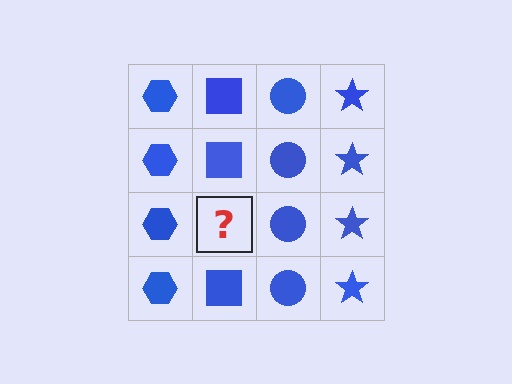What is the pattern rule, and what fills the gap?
The rule is that each column has a consistent shape. The gap should be filled with a blue square.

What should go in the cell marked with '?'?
The missing cell should contain a blue square.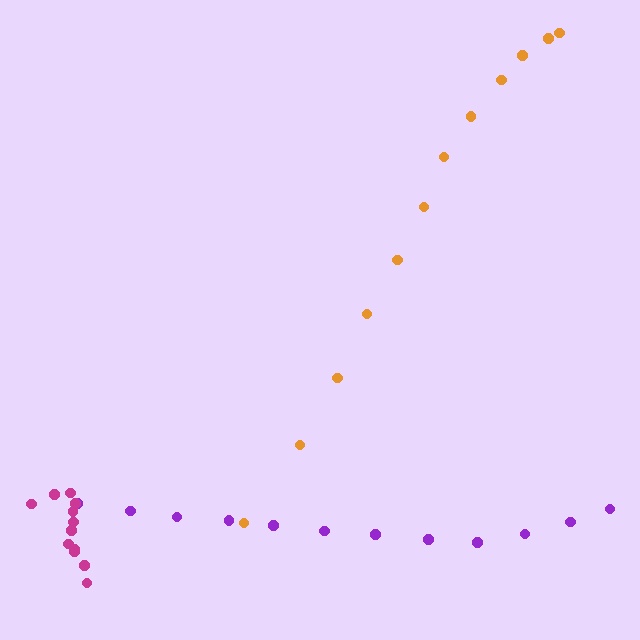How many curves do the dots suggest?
There are 3 distinct paths.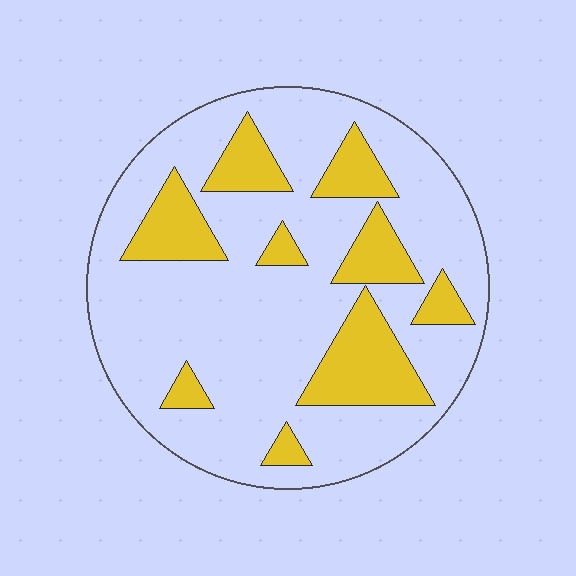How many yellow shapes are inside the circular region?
9.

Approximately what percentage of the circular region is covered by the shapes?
Approximately 25%.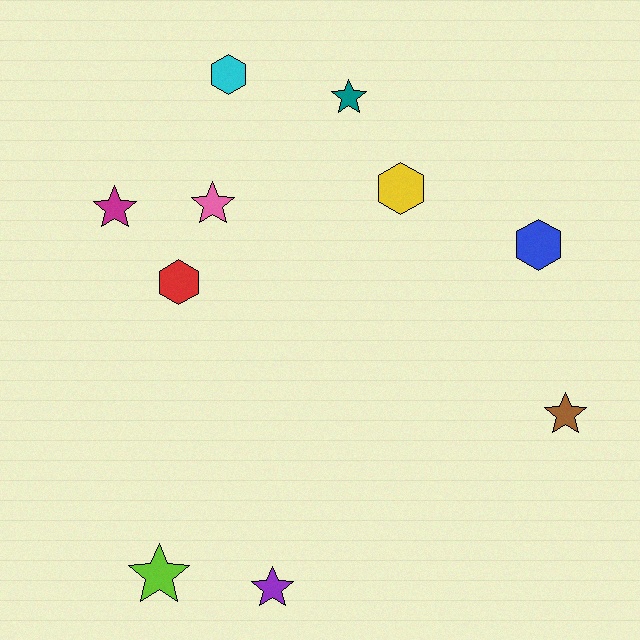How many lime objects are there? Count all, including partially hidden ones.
There is 1 lime object.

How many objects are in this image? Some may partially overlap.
There are 10 objects.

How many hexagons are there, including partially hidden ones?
There are 4 hexagons.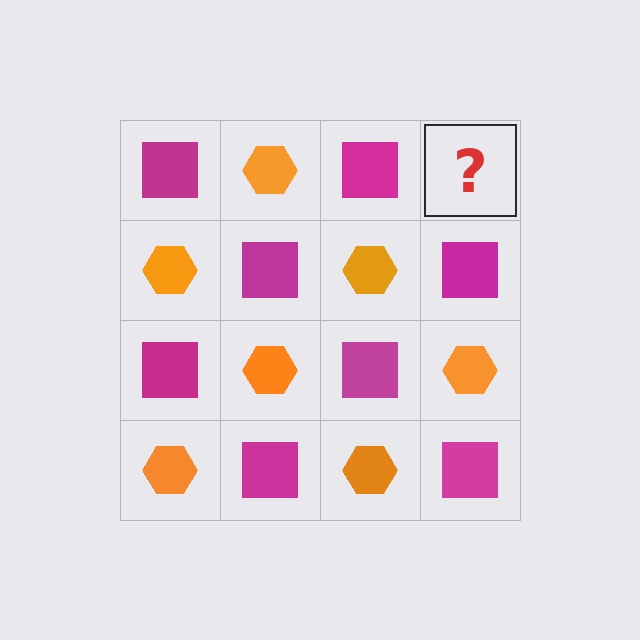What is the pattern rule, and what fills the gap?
The rule is that it alternates magenta square and orange hexagon in a checkerboard pattern. The gap should be filled with an orange hexagon.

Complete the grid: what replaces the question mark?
The question mark should be replaced with an orange hexagon.